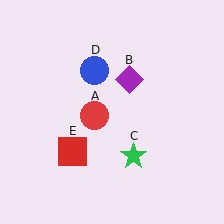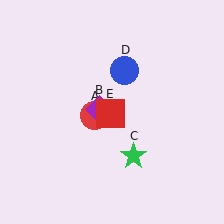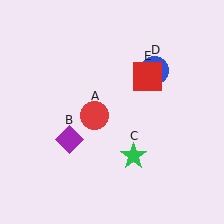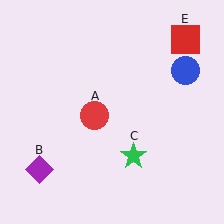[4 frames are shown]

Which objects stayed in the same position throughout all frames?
Red circle (object A) and green star (object C) remained stationary.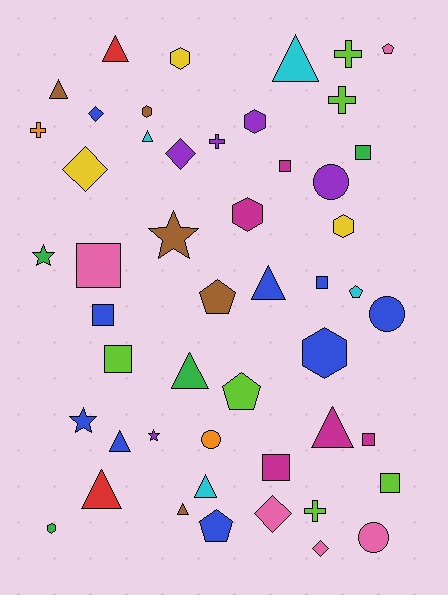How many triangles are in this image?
There are 11 triangles.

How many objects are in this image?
There are 50 objects.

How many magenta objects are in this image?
There are 5 magenta objects.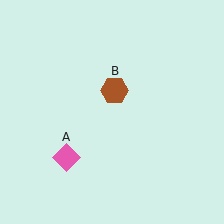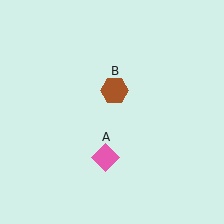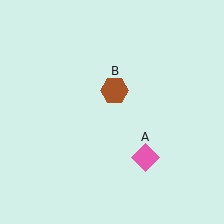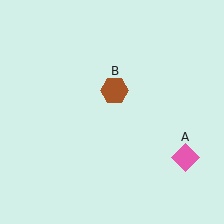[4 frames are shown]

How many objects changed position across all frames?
1 object changed position: pink diamond (object A).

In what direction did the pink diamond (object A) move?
The pink diamond (object A) moved right.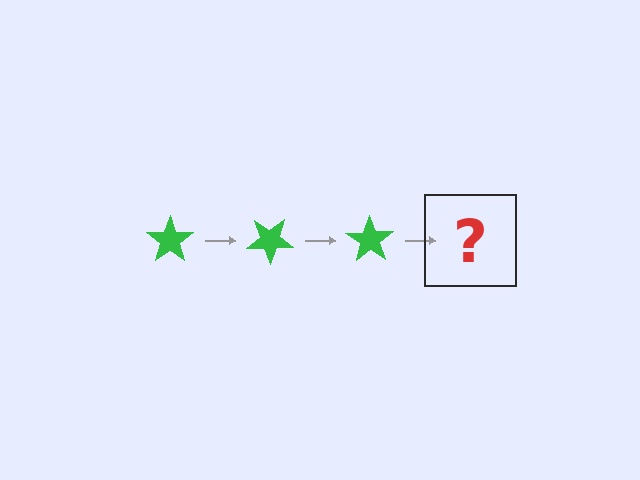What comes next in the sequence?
The next element should be a green star rotated 105 degrees.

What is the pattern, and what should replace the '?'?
The pattern is that the star rotates 35 degrees each step. The '?' should be a green star rotated 105 degrees.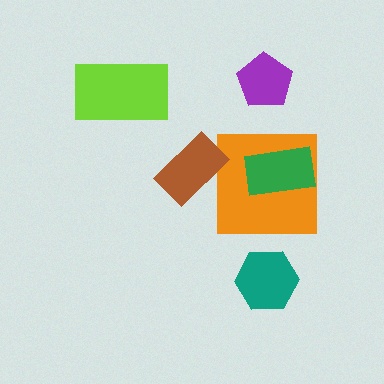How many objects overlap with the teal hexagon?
0 objects overlap with the teal hexagon.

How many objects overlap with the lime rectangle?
0 objects overlap with the lime rectangle.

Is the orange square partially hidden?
Yes, it is partially covered by another shape.